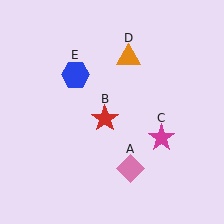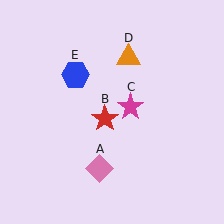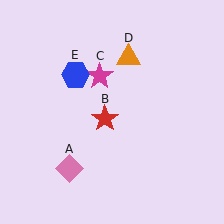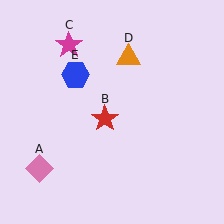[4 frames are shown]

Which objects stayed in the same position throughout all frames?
Red star (object B) and orange triangle (object D) and blue hexagon (object E) remained stationary.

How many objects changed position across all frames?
2 objects changed position: pink diamond (object A), magenta star (object C).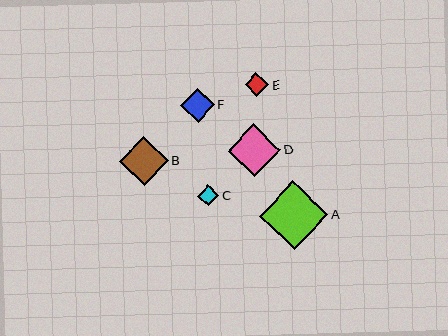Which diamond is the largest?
Diamond A is the largest with a size of approximately 68 pixels.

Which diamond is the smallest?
Diamond C is the smallest with a size of approximately 21 pixels.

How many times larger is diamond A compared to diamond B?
Diamond A is approximately 1.4 times the size of diamond B.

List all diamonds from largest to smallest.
From largest to smallest: A, D, B, F, E, C.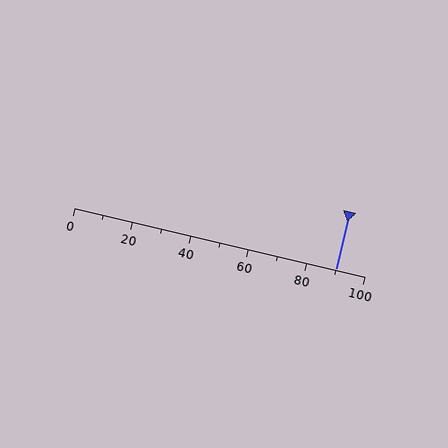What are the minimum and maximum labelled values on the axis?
The axis runs from 0 to 100.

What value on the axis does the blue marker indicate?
The marker indicates approximately 90.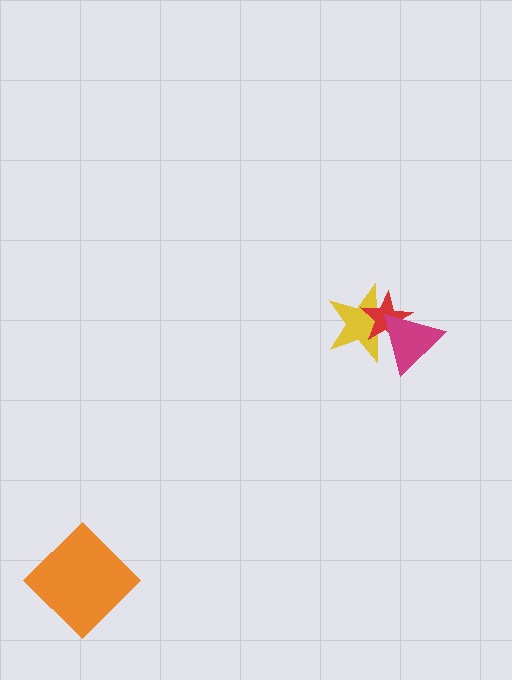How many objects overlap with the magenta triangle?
2 objects overlap with the magenta triangle.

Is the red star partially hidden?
Yes, it is partially covered by another shape.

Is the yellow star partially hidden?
Yes, it is partially covered by another shape.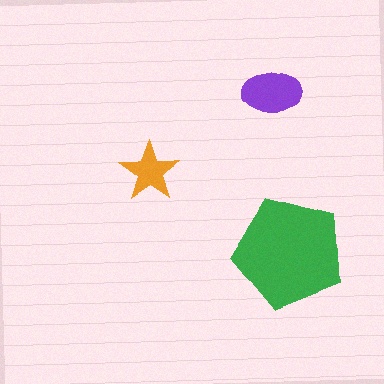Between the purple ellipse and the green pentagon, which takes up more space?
The green pentagon.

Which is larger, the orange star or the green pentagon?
The green pentagon.